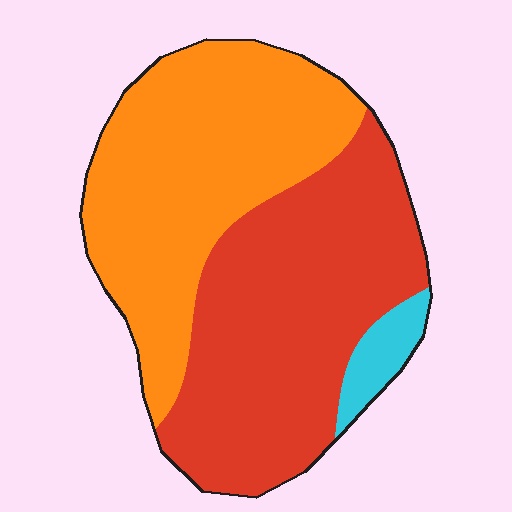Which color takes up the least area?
Cyan, at roughly 5%.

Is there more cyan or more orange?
Orange.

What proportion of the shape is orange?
Orange covers around 45% of the shape.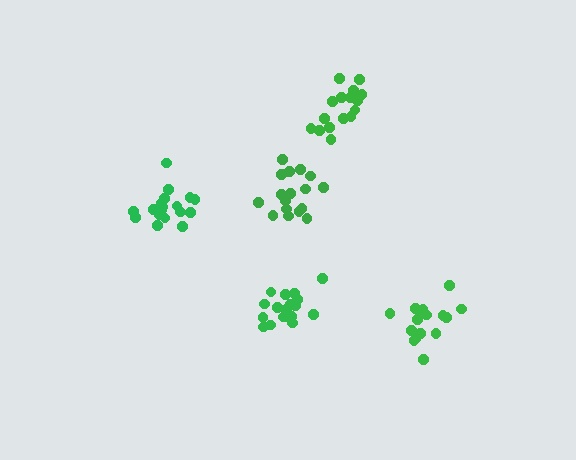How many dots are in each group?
Group 1: 18 dots, Group 2: 17 dots, Group 3: 17 dots, Group 4: 18 dots, Group 5: 16 dots (86 total).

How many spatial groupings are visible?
There are 5 spatial groupings.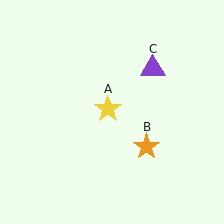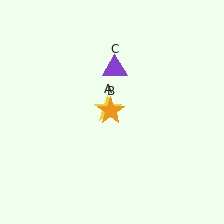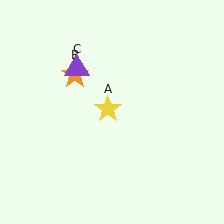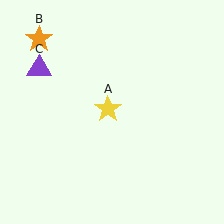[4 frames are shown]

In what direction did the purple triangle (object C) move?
The purple triangle (object C) moved left.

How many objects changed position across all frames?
2 objects changed position: orange star (object B), purple triangle (object C).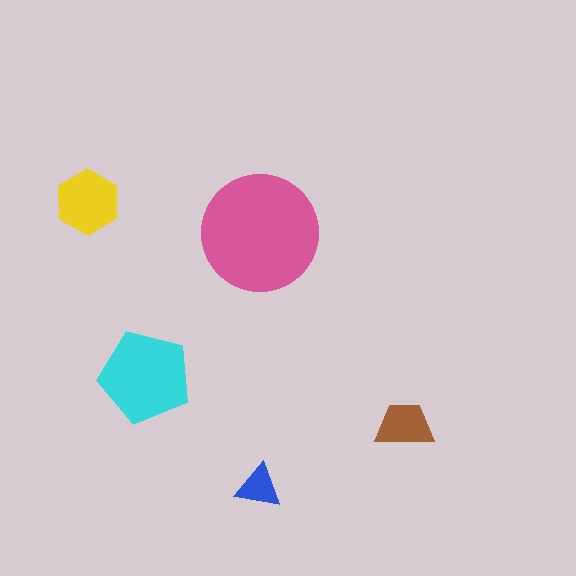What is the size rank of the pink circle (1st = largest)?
1st.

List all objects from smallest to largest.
The blue triangle, the brown trapezoid, the yellow hexagon, the cyan pentagon, the pink circle.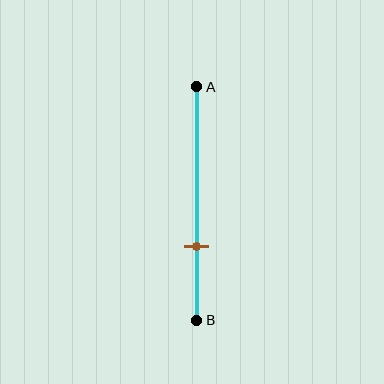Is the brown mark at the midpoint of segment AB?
No, the mark is at about 70% from A, not at the 50% midpoint.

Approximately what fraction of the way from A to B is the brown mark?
The brown mark is approximately 70% of the way from A to B.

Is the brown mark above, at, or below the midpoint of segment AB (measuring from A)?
The brown mark is below the midpoint of segment AB.